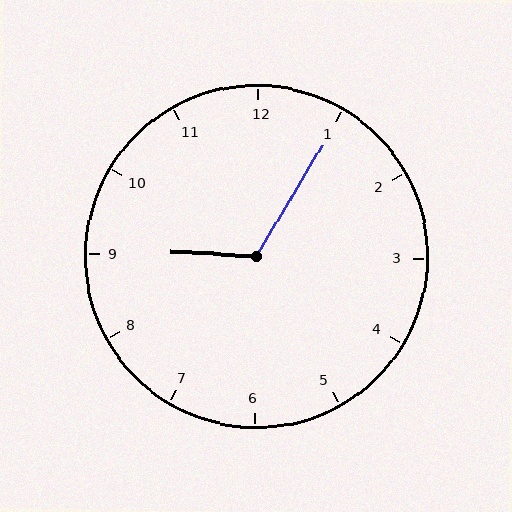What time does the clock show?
9:05.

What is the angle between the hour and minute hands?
Approximately 118 degrees.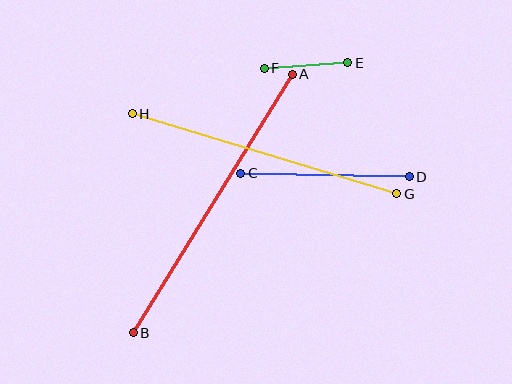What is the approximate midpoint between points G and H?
The midpoint is at approximately (264, 154) pixels.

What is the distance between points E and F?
The distance is approximately 83 pixels.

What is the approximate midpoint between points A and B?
The midpoint is at approximately (213, 204) pixels.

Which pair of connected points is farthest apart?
Points A and B are farthest apart.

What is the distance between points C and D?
The distance is approximately 168 pixels.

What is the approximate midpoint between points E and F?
The midpoint is at approximately (306, 66) pixels.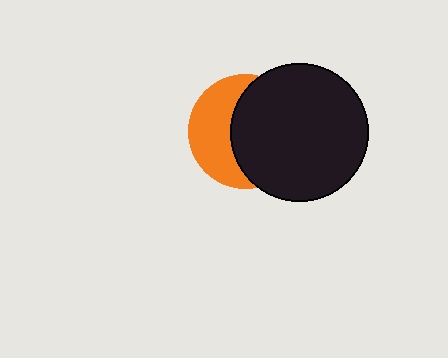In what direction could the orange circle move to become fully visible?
The orange circle could move left. That would shift it out from behind the black circle entirely.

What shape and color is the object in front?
The object in front is a black circle.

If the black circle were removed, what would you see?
You would see the complete orange circle.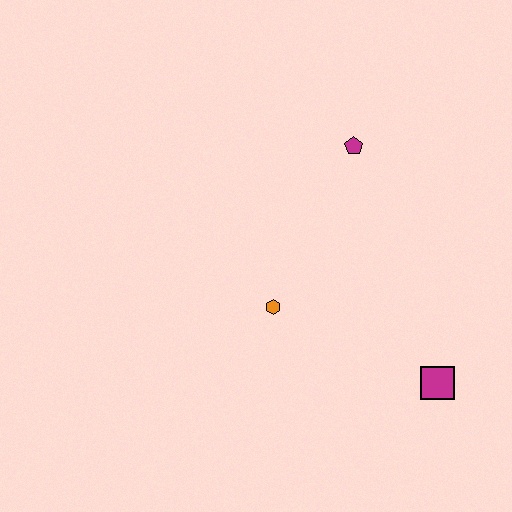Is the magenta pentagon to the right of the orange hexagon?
Yes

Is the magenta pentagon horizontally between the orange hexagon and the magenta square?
Yes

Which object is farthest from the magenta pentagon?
The magenta square is farthest from the magenta pentagon.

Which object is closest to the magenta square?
The orange hexagon is closest to the magenta square.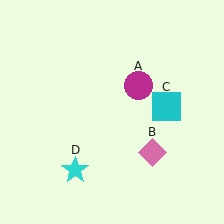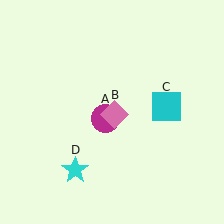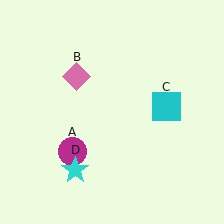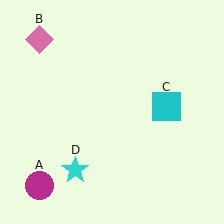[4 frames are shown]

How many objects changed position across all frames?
2 objects changed position: magenta circle (object A), pink diamond (object B).